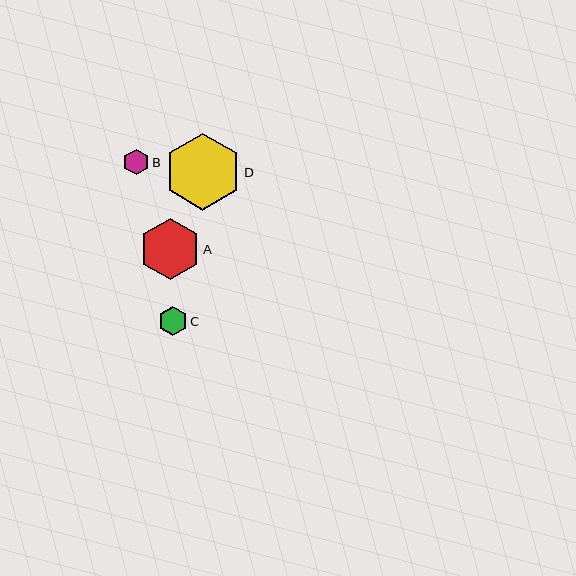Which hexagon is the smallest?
Hexagon B is the smallest with a size of approximately 26 pixels.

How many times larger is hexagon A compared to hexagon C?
Hexagon A is approximately 2.1 times the size of hexagon C.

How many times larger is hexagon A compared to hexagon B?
Hexagon A is approximately 2.3 times the size of hexagon B.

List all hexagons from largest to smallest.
From largest to smallest: D, A, C, B.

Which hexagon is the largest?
Hexagon D is the largest with a size of approximately 77 pixels.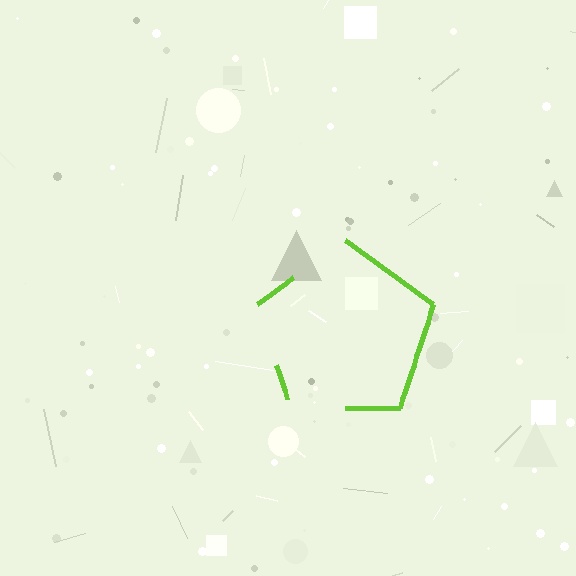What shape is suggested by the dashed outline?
The dashed outline suggests a pentagon.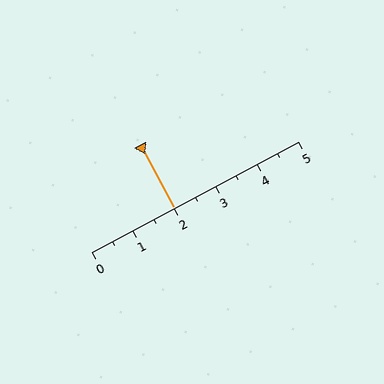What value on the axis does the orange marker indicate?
The marker indicates approximately 2.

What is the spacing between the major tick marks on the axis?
The major ticks are spaced 1 apart.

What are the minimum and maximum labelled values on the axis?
The axis runs from 0 to 5.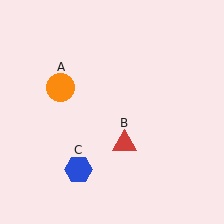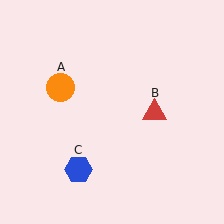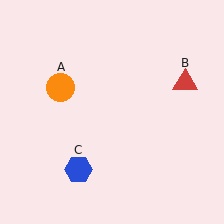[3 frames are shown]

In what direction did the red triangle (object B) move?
The red triangle (object B) moved up and to the right.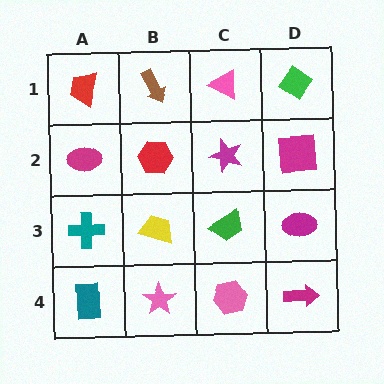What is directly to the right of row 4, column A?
A pink star.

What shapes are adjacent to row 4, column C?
A green trapezoid (row 3, column C), a pink star (row 4, column B), a magenta arrow (row 4, column D).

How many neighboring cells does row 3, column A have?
3.